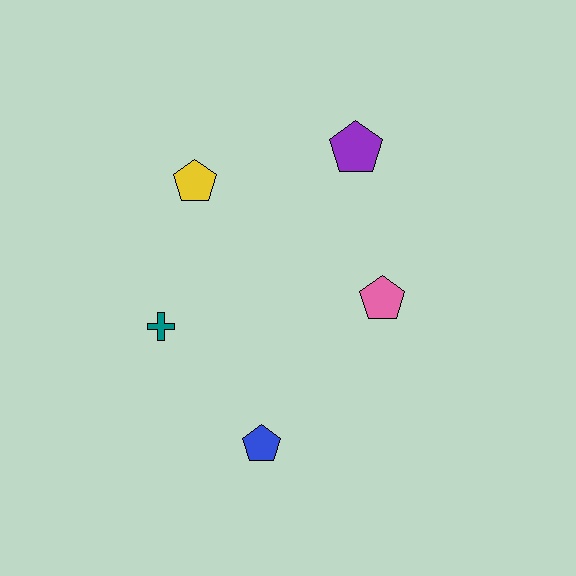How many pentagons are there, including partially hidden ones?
There are 4 pentagons.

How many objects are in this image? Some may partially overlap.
There are 5 objects.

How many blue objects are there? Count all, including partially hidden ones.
There is 1 blue object.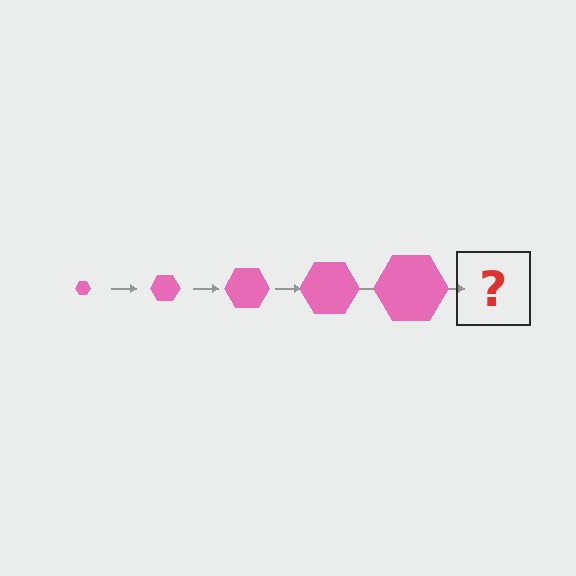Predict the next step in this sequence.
The next step is a pink hexagon, larger than the previous one.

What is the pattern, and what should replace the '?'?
The pattern is that the hexagon gets progressively larger each step. The '?' should be a pink hexagon, larger than the previous one.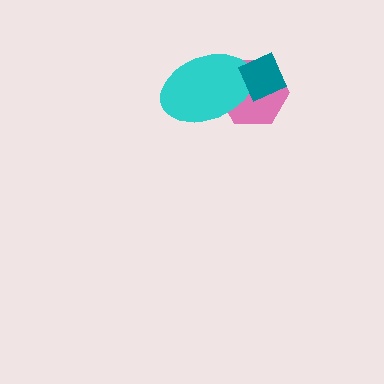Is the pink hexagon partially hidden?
Yes, it is partially covered by another shape.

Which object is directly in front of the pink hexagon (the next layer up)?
The cyan ellipse is directly in front of the pink hexagon.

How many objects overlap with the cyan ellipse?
2 objects overlap with the cyan ellipse.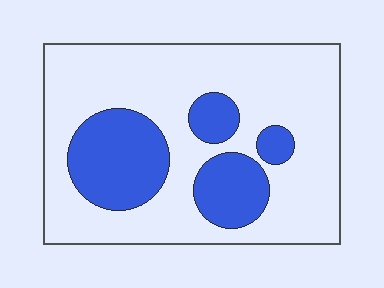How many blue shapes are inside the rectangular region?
4.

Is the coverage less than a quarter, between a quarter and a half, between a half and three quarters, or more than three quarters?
Between a quarter and a half.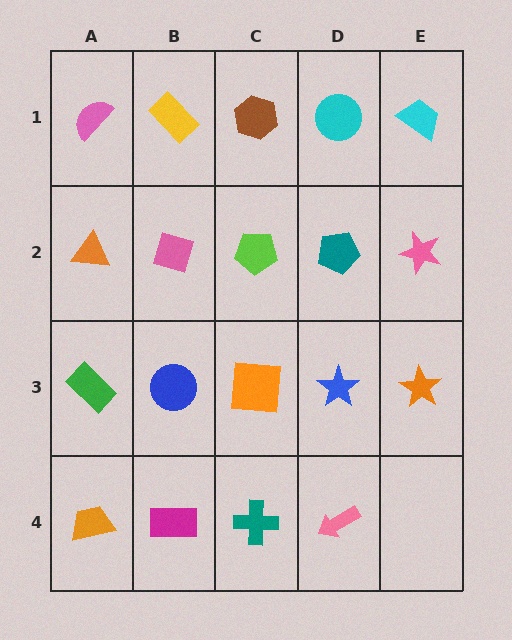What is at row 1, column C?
A brown hexagon.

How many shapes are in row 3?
5 shapes.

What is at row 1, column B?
A yellow rectangle.